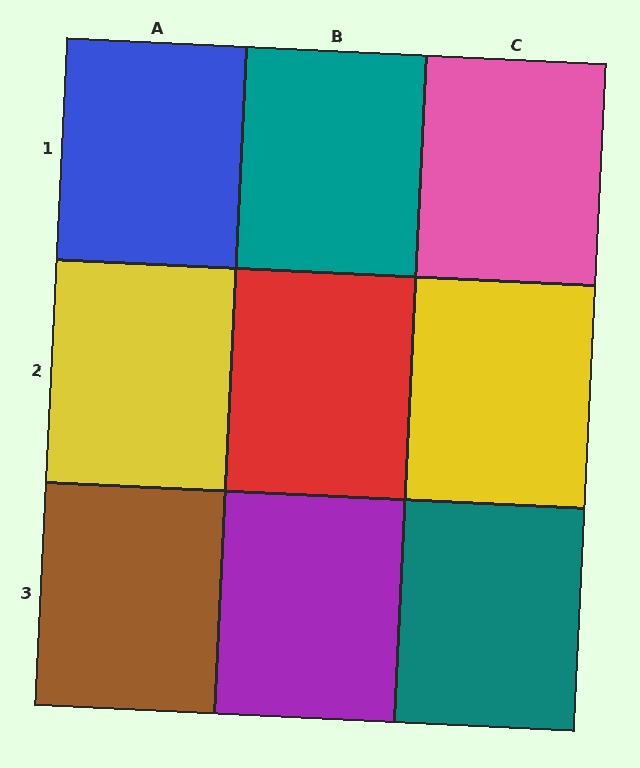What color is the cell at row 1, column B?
Teal.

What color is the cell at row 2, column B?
Red.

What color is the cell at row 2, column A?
Yellow.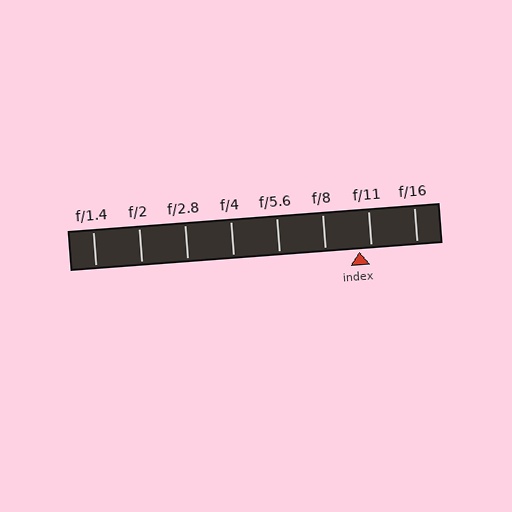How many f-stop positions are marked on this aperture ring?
There are 8 f-stop positions marked.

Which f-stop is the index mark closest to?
The index mark is closest to f/11.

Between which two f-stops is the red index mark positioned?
The index mark is between f/8 and f/11.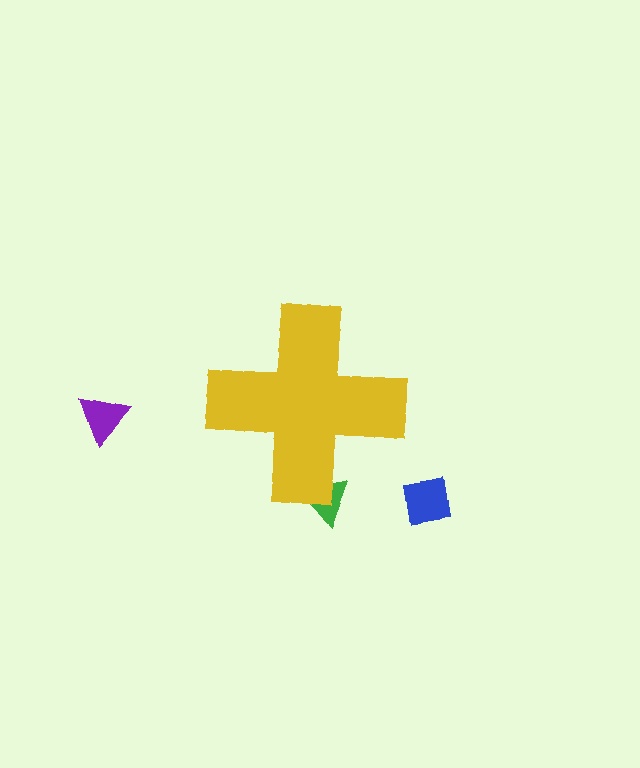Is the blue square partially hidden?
No, the blue square is fully visible.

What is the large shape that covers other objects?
A yellow cross.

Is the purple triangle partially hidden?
No, the purple triangle is fully visible.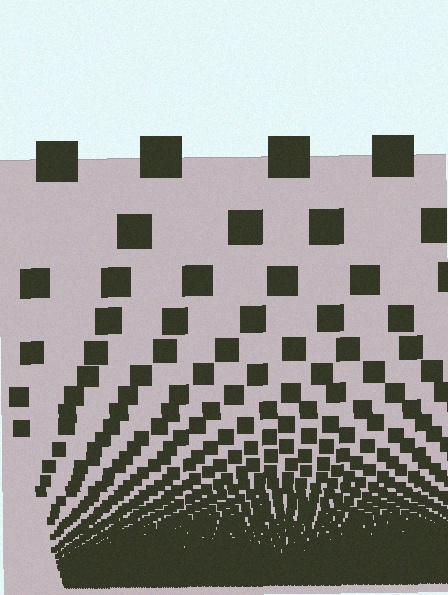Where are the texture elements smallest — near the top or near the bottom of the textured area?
Near the bottom.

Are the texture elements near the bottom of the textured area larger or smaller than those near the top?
Smaller. The gradient is inverted — elements near the bottom are smaller and denser.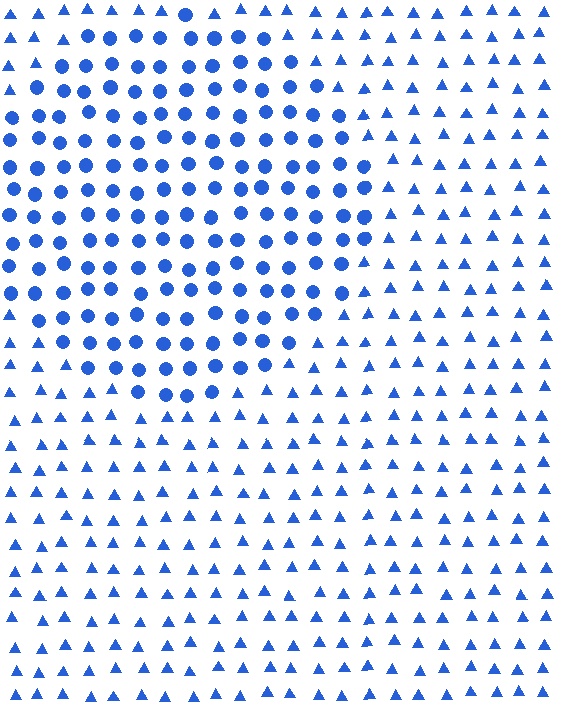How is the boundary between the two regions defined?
The boundary is defined by a change in element shape: circles inside vs. triangles outside. All elements share the same color and spacing.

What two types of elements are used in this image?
The image uses circles inside the circle region and triangles outside it.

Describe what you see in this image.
The image is filled with small blue elements arranged in a uniform grid. A circle-shaped region contains circles, while the surrounding area contains triangles. The boundary is defined purely by the change in element shape.